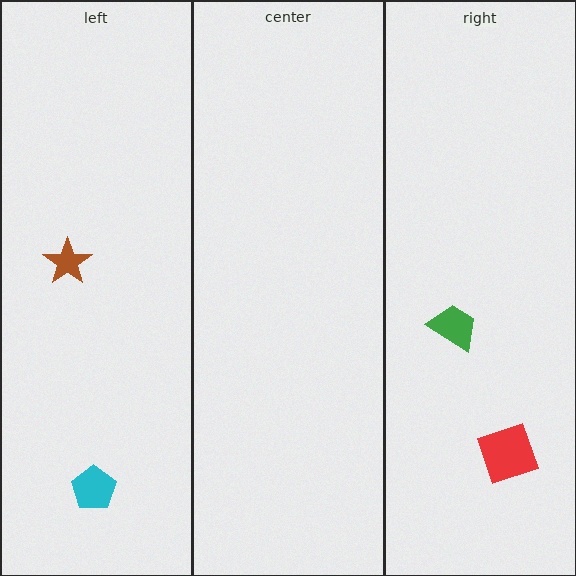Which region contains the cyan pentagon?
The left region.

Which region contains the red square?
The right region.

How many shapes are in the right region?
2.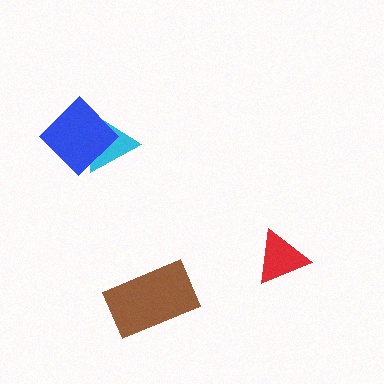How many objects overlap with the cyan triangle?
1 object overlaps with the cyan triangle.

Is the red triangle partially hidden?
No, no other shape covers it.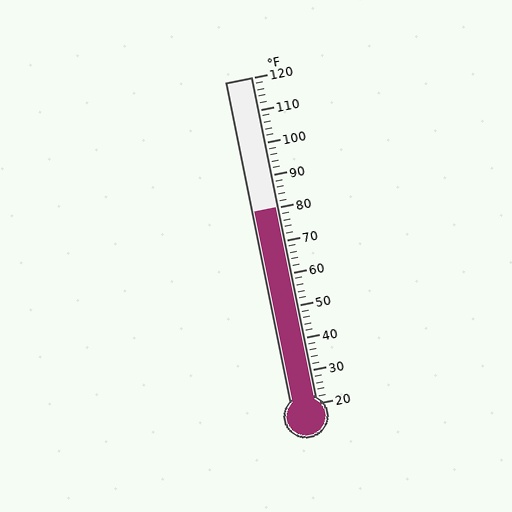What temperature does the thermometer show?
The thermometer shows approximately 80°F.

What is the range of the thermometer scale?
The thermometer scale ranges from 20°F to 120°F.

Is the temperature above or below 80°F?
The temperature is at 80°F.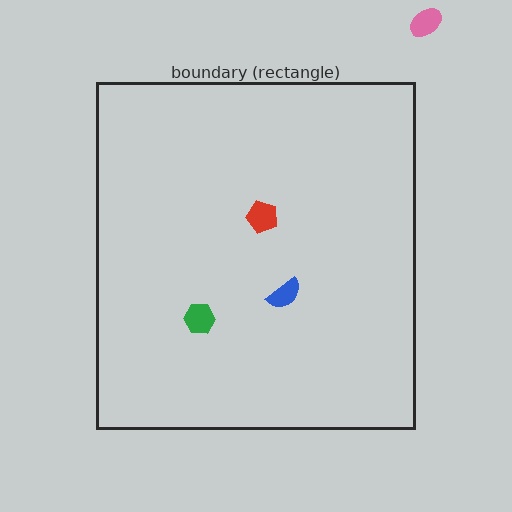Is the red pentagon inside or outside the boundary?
Inside.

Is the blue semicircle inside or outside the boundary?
Inside.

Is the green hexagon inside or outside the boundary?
Inside.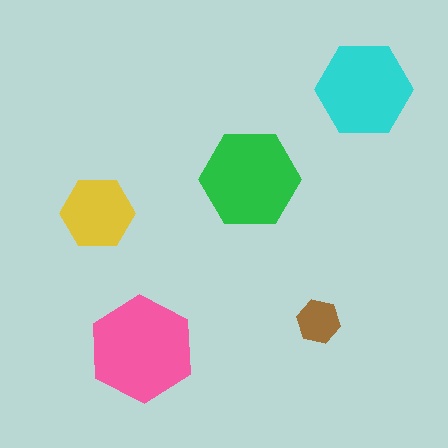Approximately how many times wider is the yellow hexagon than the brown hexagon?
About 1.5 times wider.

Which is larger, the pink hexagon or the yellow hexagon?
The pink one.